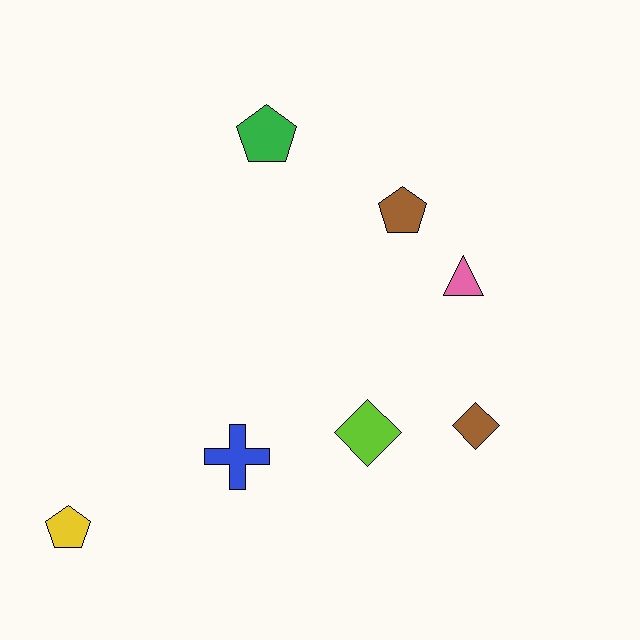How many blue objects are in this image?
There is 1 blue object.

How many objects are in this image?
There are 7 objects.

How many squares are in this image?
There are no squares.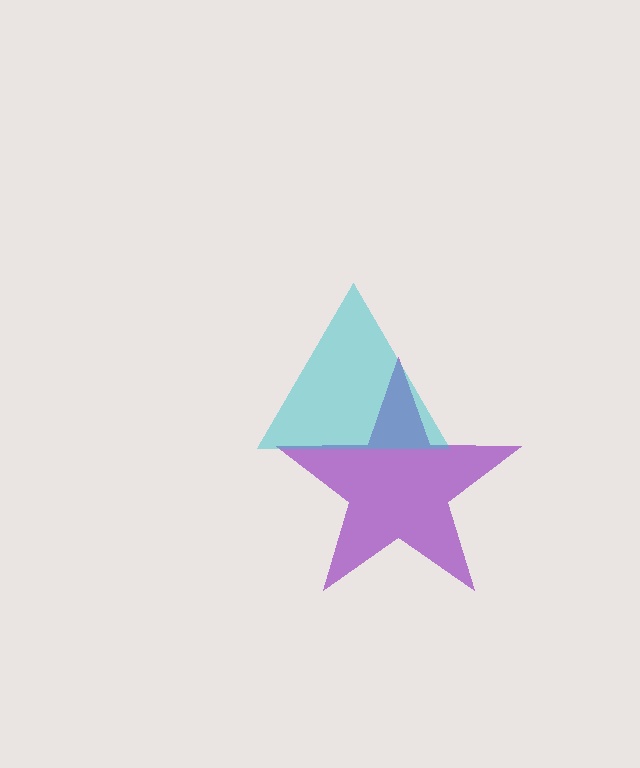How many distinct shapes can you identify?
There are 2 distinct shapes: a purple star, a cyan triangle.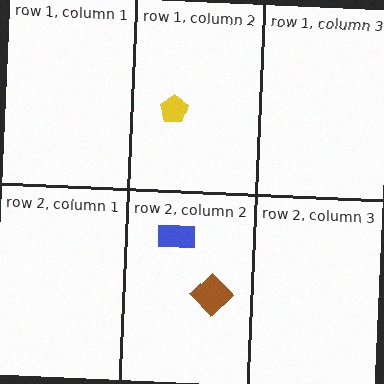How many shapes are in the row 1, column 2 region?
1.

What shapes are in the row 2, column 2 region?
The blue rectangle, the brown diamond.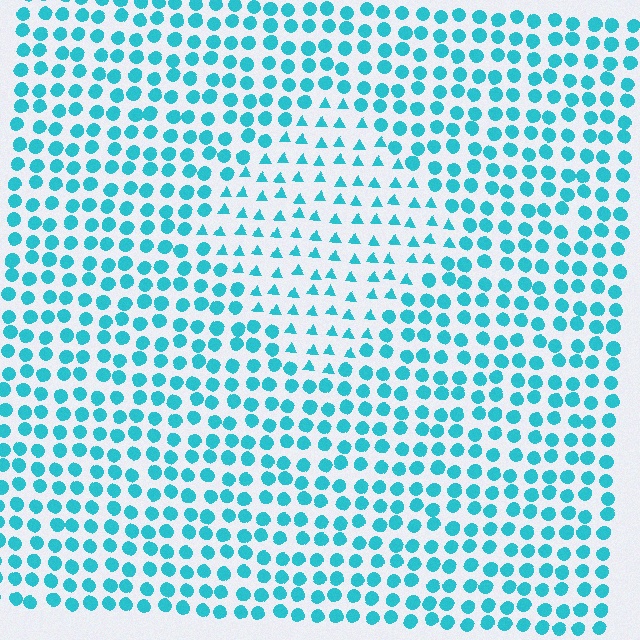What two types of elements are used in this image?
The image uses triangles inside the diamond region and circles outside it.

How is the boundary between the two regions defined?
The boundary is defined by a change in element shape: triangles inside vs. circles outside. All elements share the same color and spacing.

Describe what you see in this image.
The image is filled with small cyan elements arranged in a uniform grid. A diamond-shaped region contains triangles, while the surrounding area contains circles. The boundary is defined purely by the change in element shape.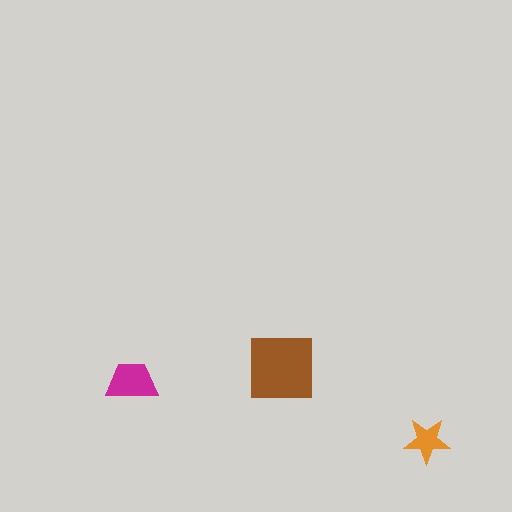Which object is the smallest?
The orange star.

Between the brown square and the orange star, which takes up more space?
The brown square.